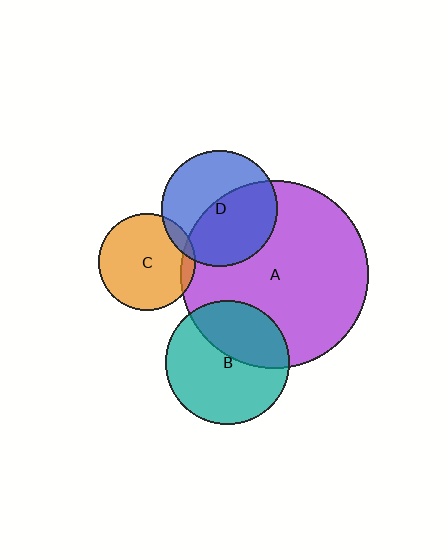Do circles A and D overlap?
Yes.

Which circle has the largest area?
Circle A (purple).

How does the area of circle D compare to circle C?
Approximately 1.4 times.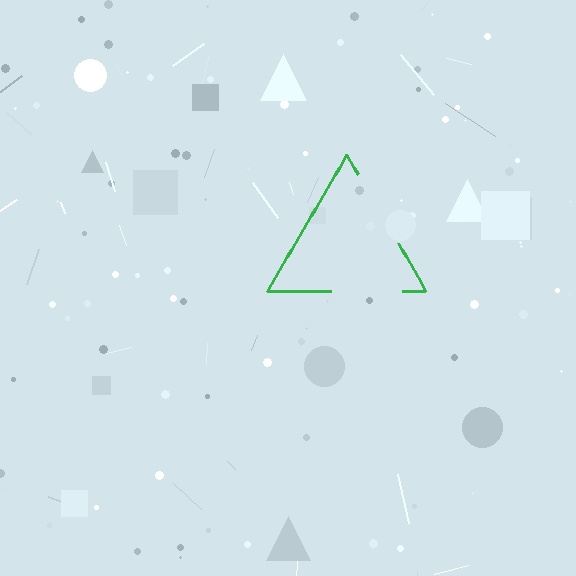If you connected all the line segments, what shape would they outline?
They would outline a triangle.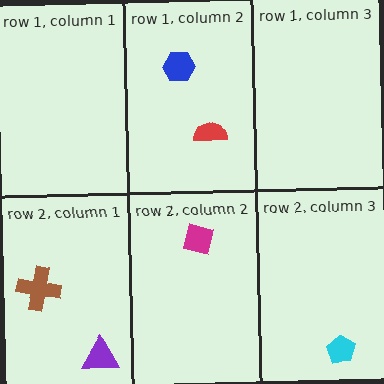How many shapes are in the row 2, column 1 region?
2.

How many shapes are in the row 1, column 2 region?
2.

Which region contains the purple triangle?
The row 2, column 1 region.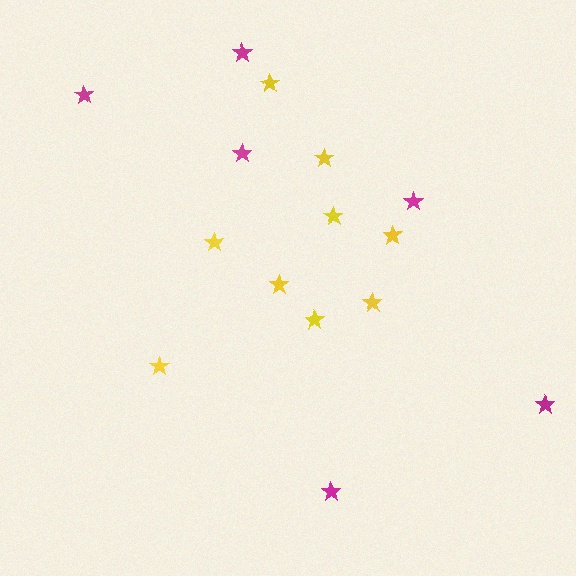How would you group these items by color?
There are 2 groups: one group of yellow stars (9) and one group of magenta stars (6).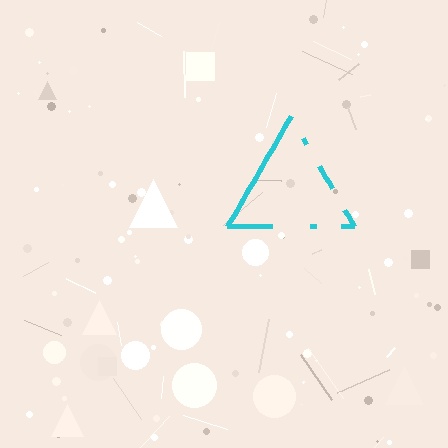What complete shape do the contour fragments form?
The contour fragments form a triangle.